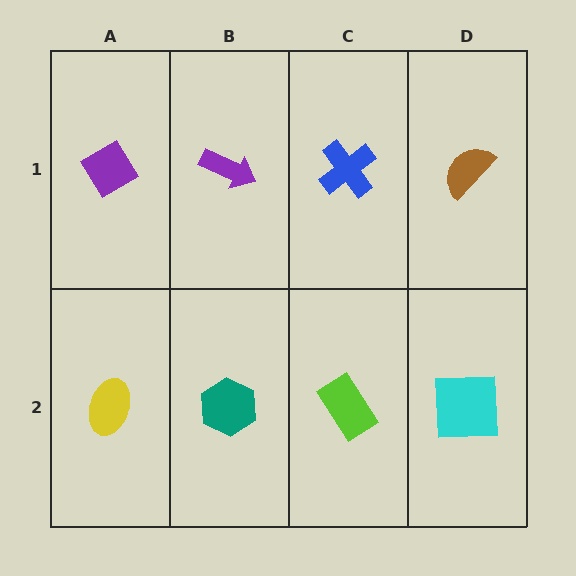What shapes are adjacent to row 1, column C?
A lime rectangle (row 2, column C), a purple arrow (row 1, column B), a brown semicircle (row 1, column D).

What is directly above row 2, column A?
A purple diamond.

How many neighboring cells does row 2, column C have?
3.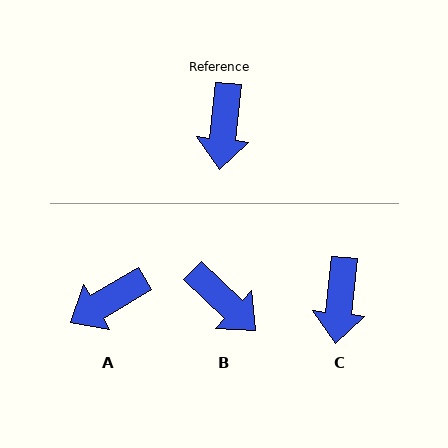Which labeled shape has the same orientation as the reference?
C.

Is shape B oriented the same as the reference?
No, it is off by about 52 degrees.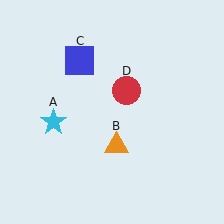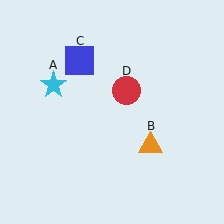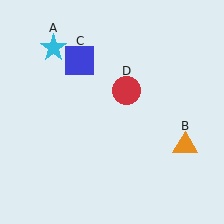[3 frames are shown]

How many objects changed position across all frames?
2 objects changed position: cyan star (object A), orange triangle (object B).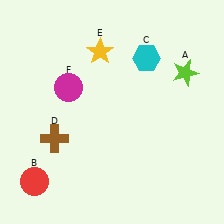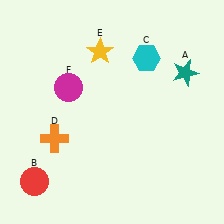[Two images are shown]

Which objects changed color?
A changed from lime to teal. D changed from brown to orange.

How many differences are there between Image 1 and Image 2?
There are 2 differences between the two images.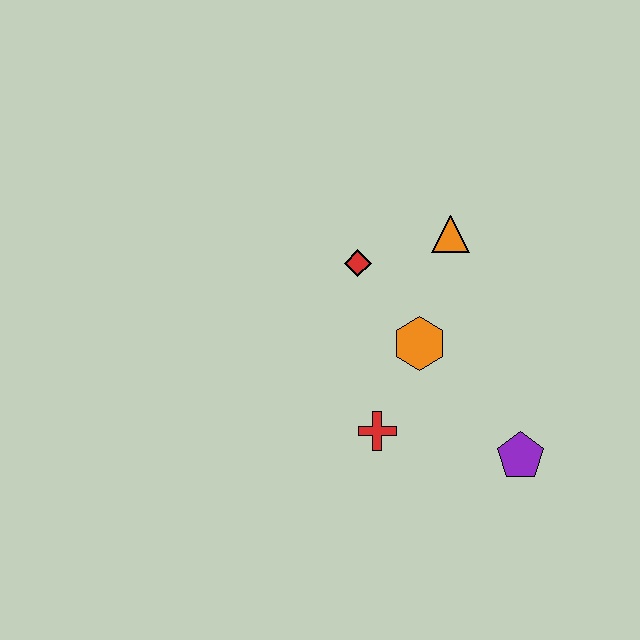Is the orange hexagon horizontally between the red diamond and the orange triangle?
Yes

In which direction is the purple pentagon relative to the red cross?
The purple pentagon is to the right of the red cross.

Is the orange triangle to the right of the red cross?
Yes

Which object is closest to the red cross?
The orange hexagon is closest to the red cross.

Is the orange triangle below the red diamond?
No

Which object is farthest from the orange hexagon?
The purple pentagon is farthest from the orange hexagon.